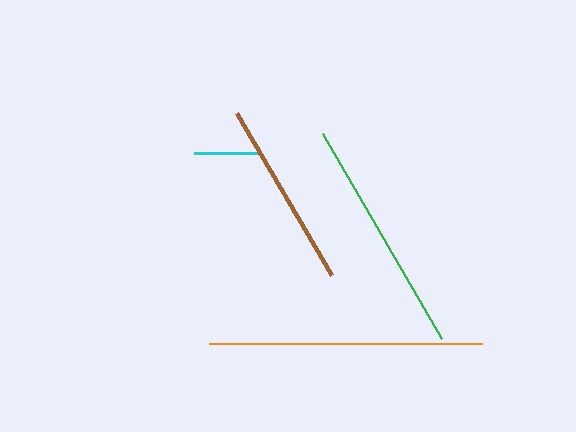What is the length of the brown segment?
The brown segment is approximately 189 pixels long.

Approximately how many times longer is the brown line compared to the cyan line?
The brown line is approximately 2.9 times the length of the cyan line.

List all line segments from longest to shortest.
From longest to shortest: orange, green, brown, cyan.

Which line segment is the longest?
The orange line is the longest at approximately 274 pixels.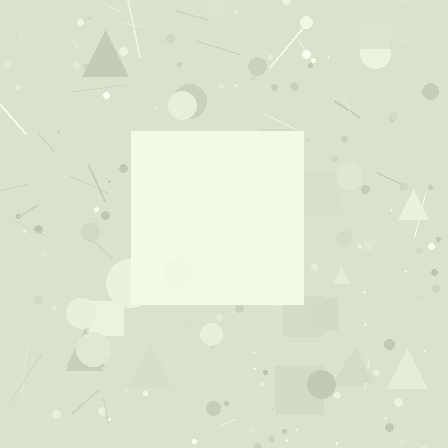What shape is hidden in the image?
A square is hidden in the image.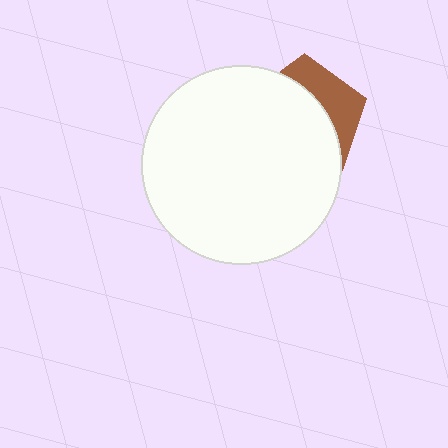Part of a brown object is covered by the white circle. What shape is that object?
It is a pentagon.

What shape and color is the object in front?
The object in front is a white circle.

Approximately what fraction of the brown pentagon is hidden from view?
Roughly 68% of the brown pentagon is hidden behind the white circle.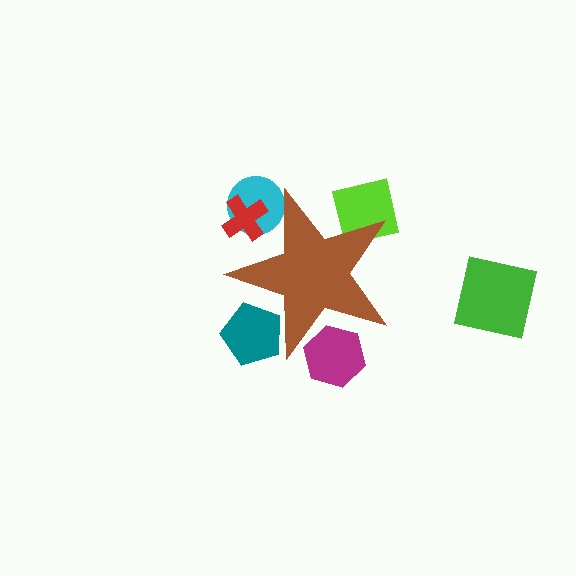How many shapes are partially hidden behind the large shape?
5 shapes are partially hidden.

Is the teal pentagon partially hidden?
Yes, the teal pentagon is partially hidden behind the brown star.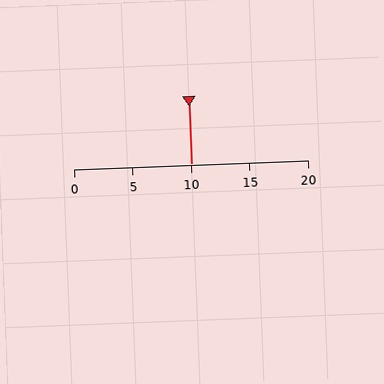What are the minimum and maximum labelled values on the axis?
The axis runs from 0 to 20.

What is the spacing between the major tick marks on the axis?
The major ticks are spaced 5 apart.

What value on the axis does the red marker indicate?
The marker indicates approximately 10.